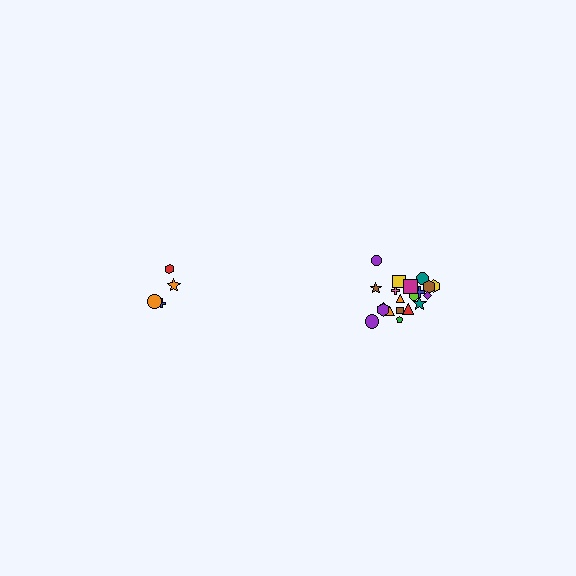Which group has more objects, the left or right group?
The right group.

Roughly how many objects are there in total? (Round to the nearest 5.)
Roughly 25 objects in total.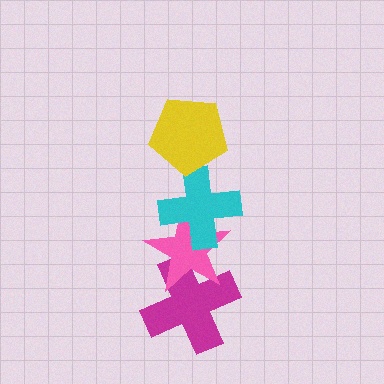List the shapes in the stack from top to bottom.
From top to bottom: the yellow pentagon, the cyan cross, the pink star, the magenta cross.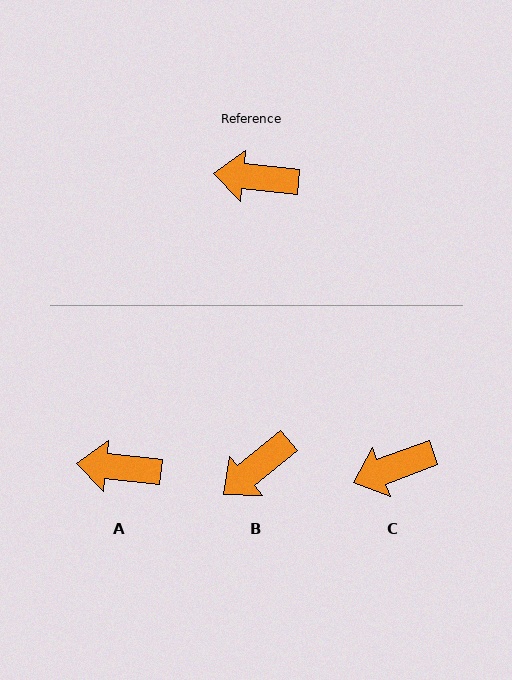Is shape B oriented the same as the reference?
No, it is off by about 46 degrees.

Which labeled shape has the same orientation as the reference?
A.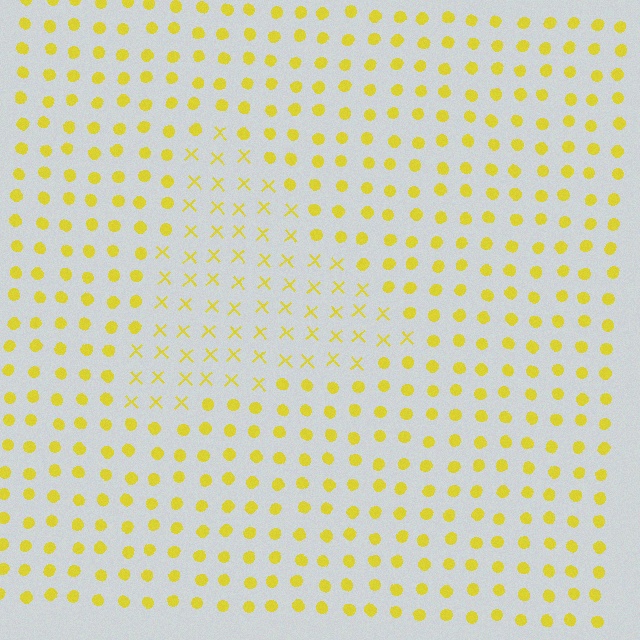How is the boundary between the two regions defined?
The boundary is defined by a change in element shape: X marks inside vs. circles outside. All elements share the same color and spacing.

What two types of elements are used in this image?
The image uses X marks inside the triangle region and circles outside it.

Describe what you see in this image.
The image is filled with small yellow elements arranged in a uniform grid. A triangle-shaped region contains X marks, while the surrounding area contains circles. The boundary is defined purely by the change in element shape.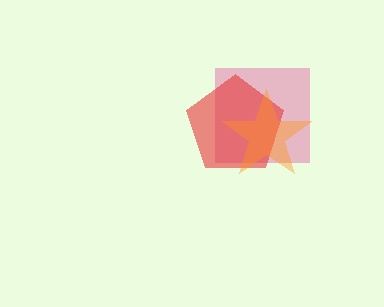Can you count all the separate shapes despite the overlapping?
Yes, there are 3 separate shapes.